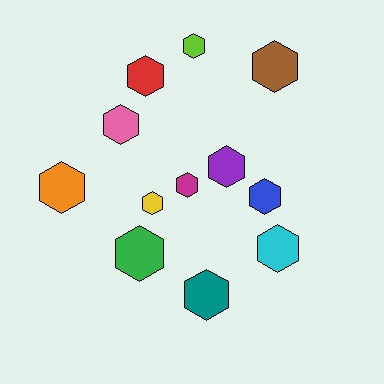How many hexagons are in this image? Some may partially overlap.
There are 12 hexagons.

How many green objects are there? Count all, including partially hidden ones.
There is 1 green object.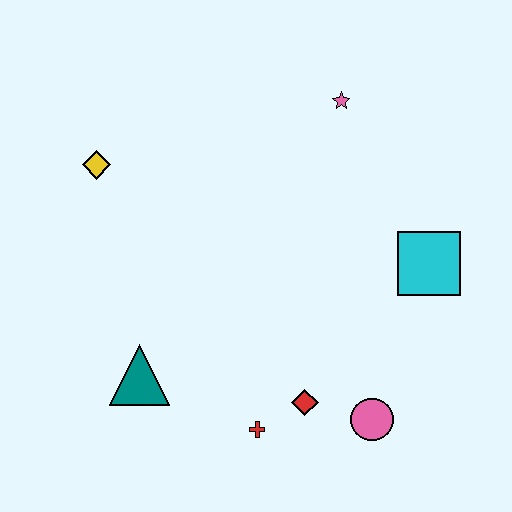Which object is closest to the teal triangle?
The red cross is closest to the teal triangle.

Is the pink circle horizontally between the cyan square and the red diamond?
Yes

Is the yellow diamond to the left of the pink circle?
Yes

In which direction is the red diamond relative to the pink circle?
The red diamond is to the left of the pink circle.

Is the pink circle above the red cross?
Yes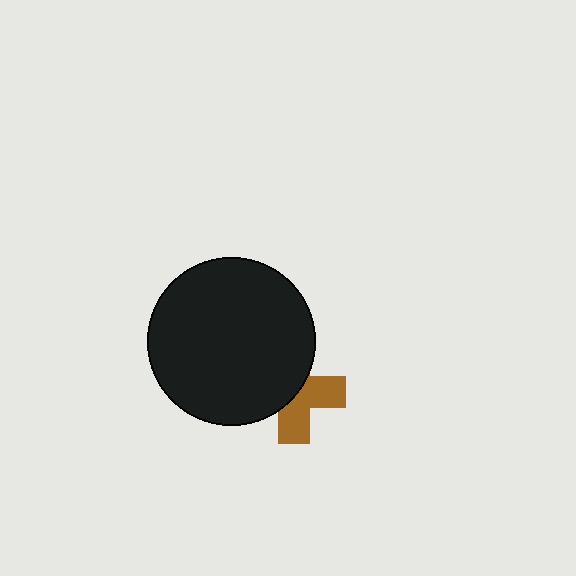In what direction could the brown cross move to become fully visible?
The brown cross could move toward the lower-right. That would shift it out from behind the black circle entirely.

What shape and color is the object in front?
The object in front is a black circle.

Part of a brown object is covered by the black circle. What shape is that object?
It is a cross.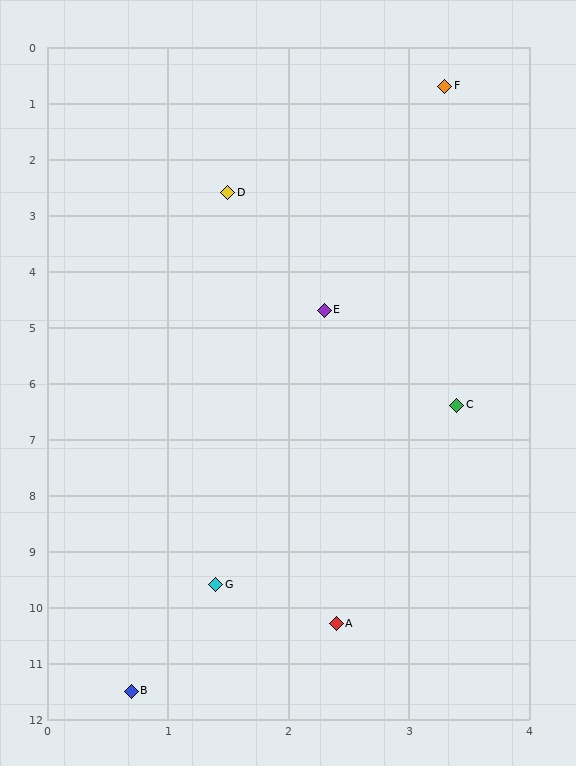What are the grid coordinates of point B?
Point B is at approximately (0.7, 11.5).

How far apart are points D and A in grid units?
Points D and A are about 7.8 grid units apart.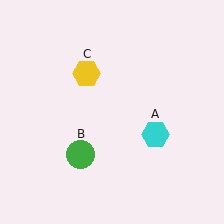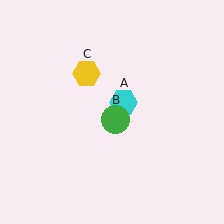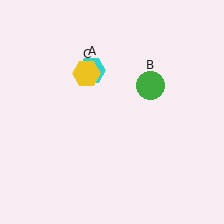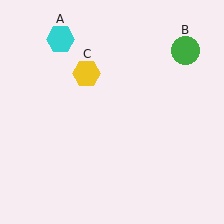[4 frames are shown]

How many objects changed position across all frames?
2 objects changed position: cyan hexagon (object A), green circle (object B).